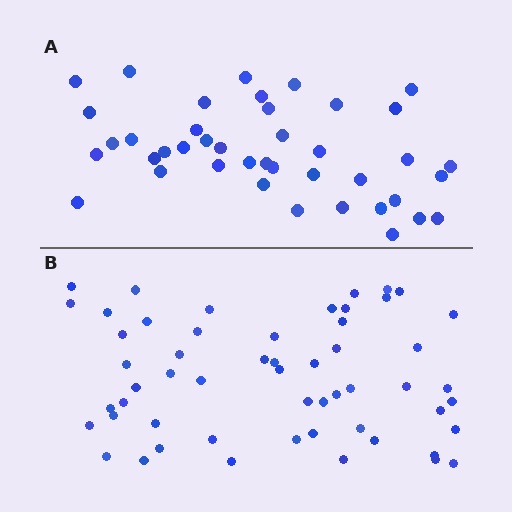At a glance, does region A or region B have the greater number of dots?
Region B (the bottom region) has more dots.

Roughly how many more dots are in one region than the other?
Region B has approximately 15 more dots than region A.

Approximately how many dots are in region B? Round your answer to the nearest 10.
About 60 dots. (The exact count is 55, which rounds to 60.)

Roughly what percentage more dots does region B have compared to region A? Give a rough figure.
About 35% more.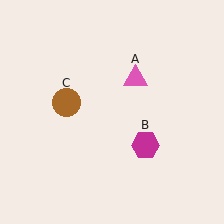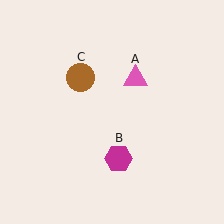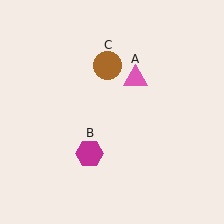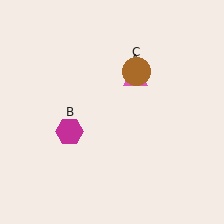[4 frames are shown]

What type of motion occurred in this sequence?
The magenta hexagon (object B), brown circle (object C) rotated clockwise around the center of the scene.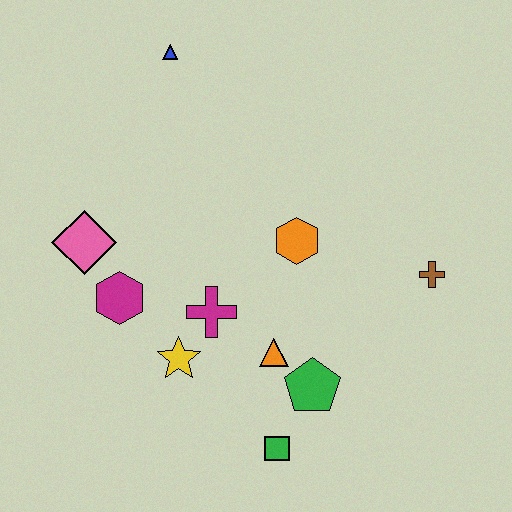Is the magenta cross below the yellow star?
No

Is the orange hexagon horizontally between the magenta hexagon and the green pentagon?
Yes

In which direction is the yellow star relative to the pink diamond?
The yellow star is below the pink diamond.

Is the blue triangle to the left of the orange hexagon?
Yes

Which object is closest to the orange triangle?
The green pentagon is closest to the orange triangle.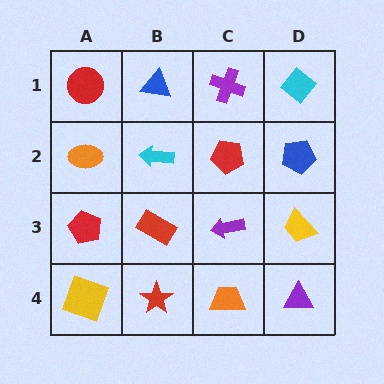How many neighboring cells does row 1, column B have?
3.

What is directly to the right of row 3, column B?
A purple arrow.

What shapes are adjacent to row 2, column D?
A cyan diamond (row 1, column D), a yellow trapezoid (row 3, column D), a red pentagon (row 2, column C).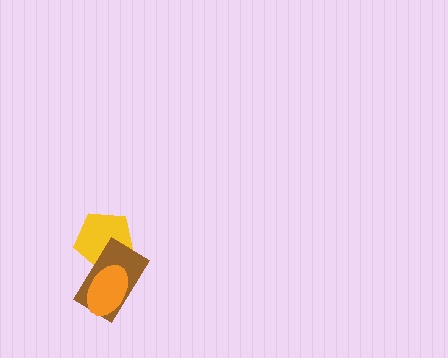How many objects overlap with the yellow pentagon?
2 objects overlap with the yellow pentagon.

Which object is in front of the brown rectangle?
The orange ellipse is in front of the brown rectangle.